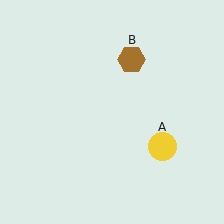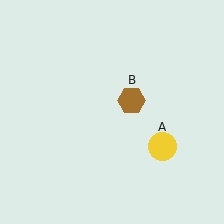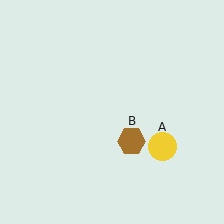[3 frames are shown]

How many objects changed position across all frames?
1 object changed position: brown hexagon (object B).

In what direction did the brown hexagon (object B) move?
The brown hexagon (object B) moved down.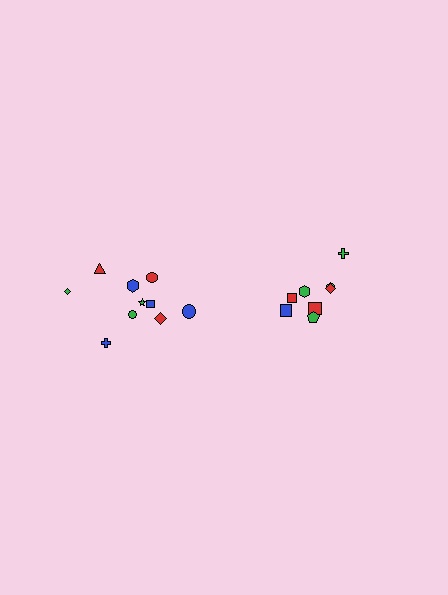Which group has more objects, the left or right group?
The left group.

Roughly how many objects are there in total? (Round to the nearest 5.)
Roughly 20 objects in total.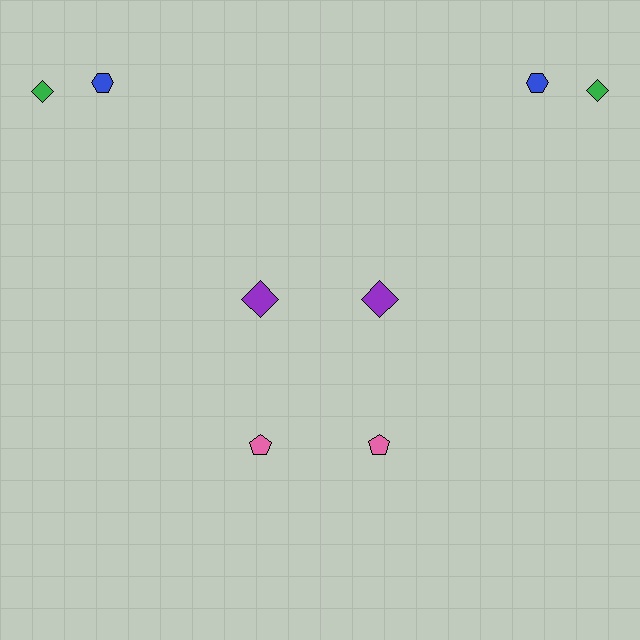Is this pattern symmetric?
Yes, this pattern has bilateral (reflection) symmetry.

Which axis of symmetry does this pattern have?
The pattern has a vertical axis of symmetry running through the center of the image.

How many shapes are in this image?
There are 8 shapes in this image.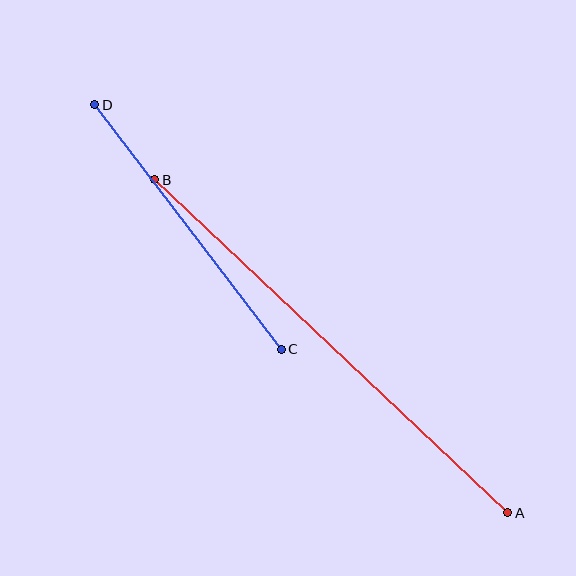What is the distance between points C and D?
The distance is approximately 308 pixels.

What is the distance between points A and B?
The distance is approximately 485 pixels.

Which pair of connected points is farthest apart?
Points A and B are farthest apart.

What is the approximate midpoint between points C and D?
The midpoint is at approximately (188, 227) pixels.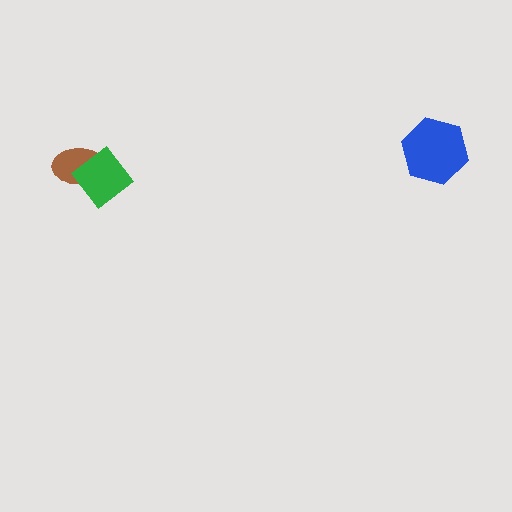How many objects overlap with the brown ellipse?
1 object overlaps with the brown ellipse.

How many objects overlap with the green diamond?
1 object overlaps with the green diamond.